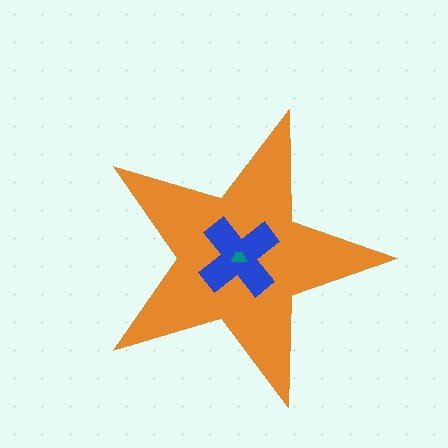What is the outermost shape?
The orange star.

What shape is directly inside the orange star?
The blue cross.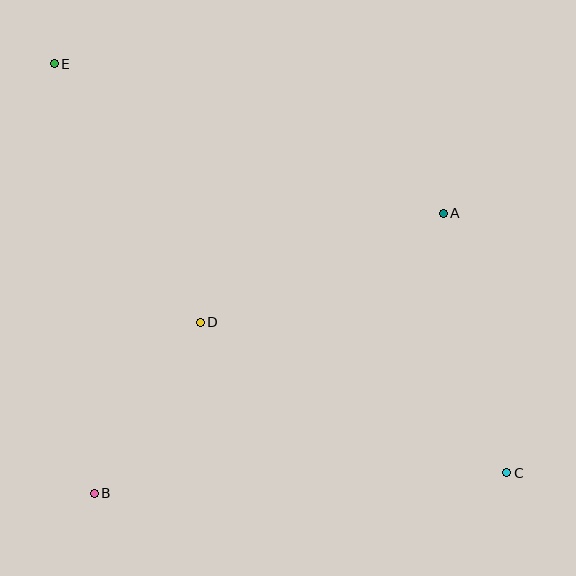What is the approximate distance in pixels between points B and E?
The distance between B and E is approximately 431 pixels.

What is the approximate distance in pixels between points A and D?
The distance between A and D is approximately 266 pixels.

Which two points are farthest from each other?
Points C and E are farthest from each other.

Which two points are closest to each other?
Points B and D are closest to each other.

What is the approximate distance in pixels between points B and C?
The distance between B and C is approximately 413 pixels.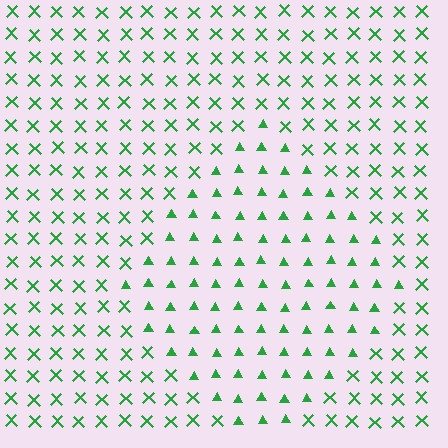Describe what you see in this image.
The image is filled with small green elements arranged in a uniform grid. A diamond-shaped region contains triangles, while the surrounding area contains X marks. The boundary is defined purely by the change in element shape.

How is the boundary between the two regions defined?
The boundary is defined by a change in element shape: triangles inside vs. X marks outside. All elements share the same color and spacing.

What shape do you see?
I see a diamond.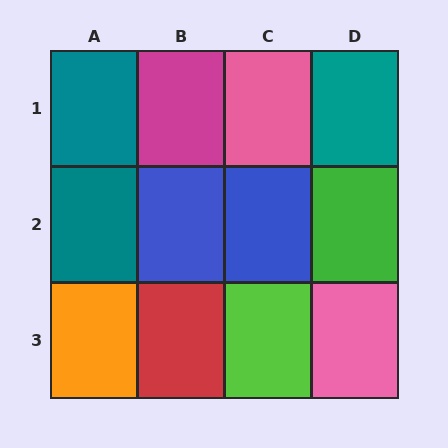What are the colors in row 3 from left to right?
Orange, red, lime, pink.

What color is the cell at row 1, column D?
Teal.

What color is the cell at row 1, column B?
Magenta.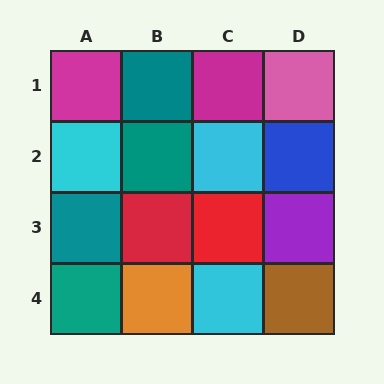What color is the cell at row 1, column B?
Teal.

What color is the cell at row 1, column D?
Pink.